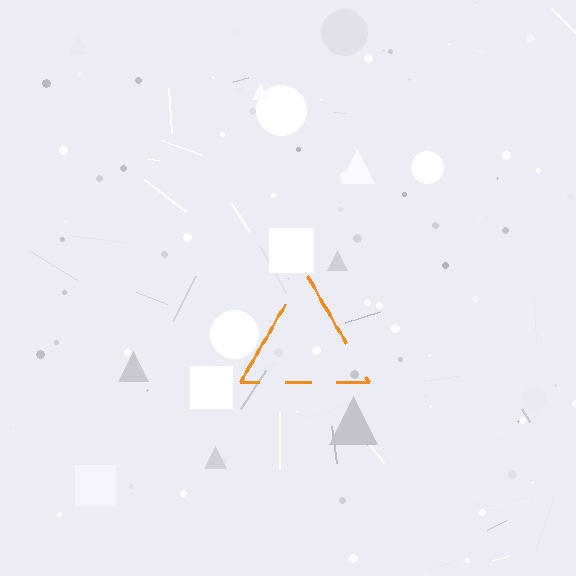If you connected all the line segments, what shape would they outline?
They would outline a triangle.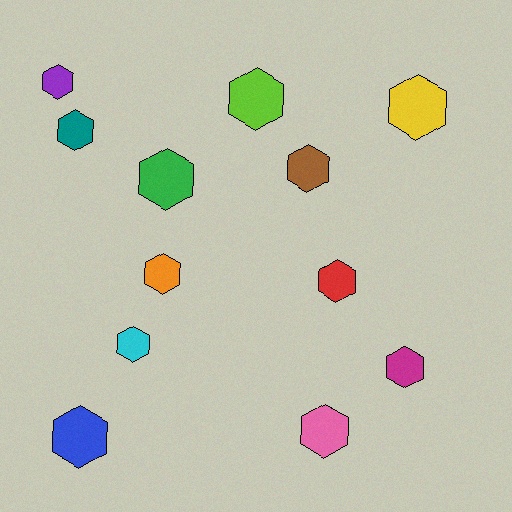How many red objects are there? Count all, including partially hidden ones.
There is 1 red object.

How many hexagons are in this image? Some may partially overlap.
There are 12 hexagons.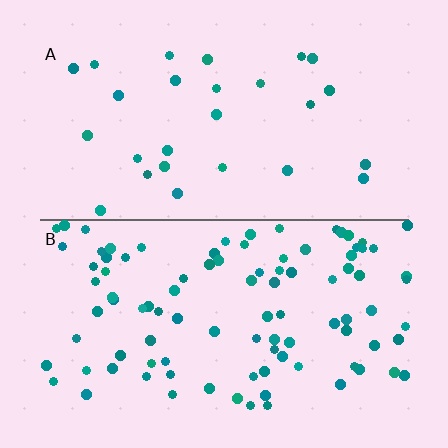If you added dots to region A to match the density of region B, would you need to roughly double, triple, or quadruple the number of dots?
Approximately quadruple.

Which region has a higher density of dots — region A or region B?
B (the bottom).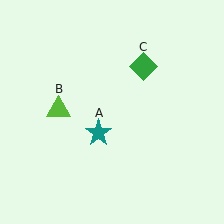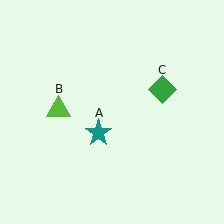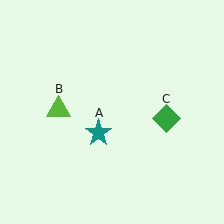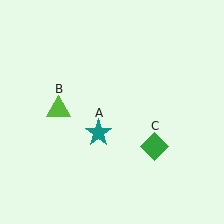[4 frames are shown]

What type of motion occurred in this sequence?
The green diamond (object C) rotated clockwise around the center of the scene.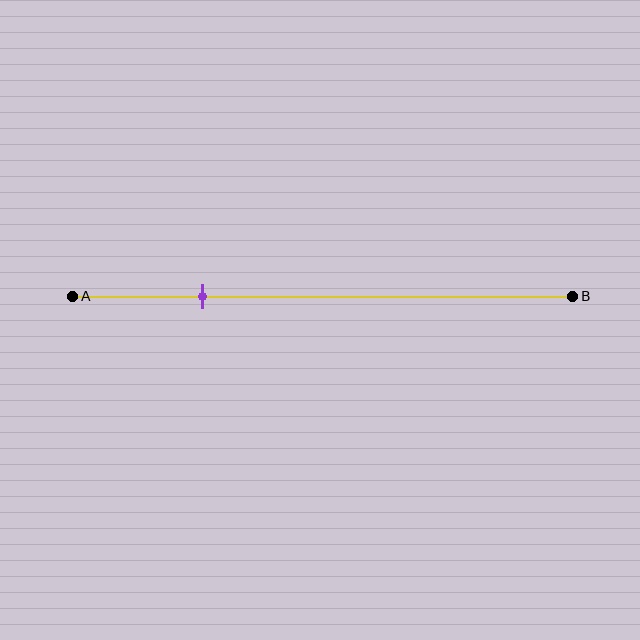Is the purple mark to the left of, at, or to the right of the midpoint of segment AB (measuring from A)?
The purple mark is to the left of the midpoint of segment AB.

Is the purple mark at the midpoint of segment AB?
No, the mark is at about 25% from A, not at the 50% midpoint.